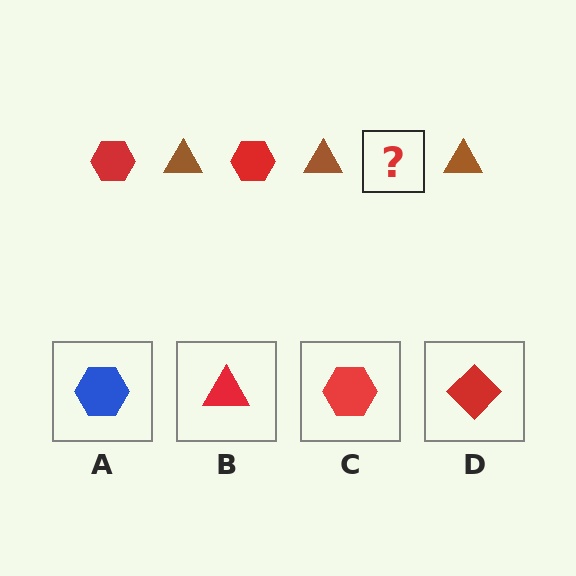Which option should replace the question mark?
Option C.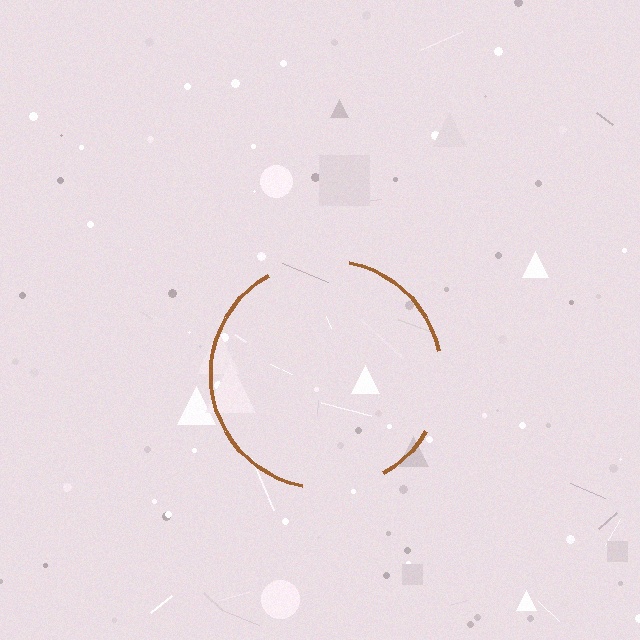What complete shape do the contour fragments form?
The contour fragments form a circle.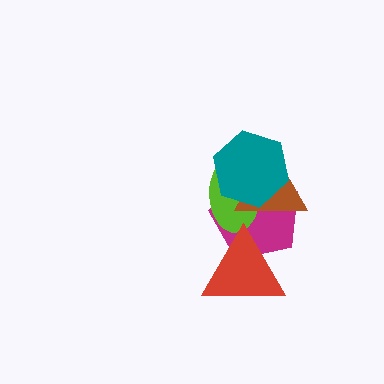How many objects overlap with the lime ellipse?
4 objects overlap with the lime ellipse.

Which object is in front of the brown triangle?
The teal hexagon is in front of the brown triangle.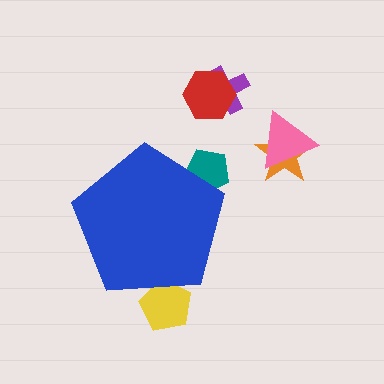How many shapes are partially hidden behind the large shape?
2 shapes are partially hidden.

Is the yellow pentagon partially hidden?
Yes, the yellow pentagon is partially hidden behind the blue pentagon.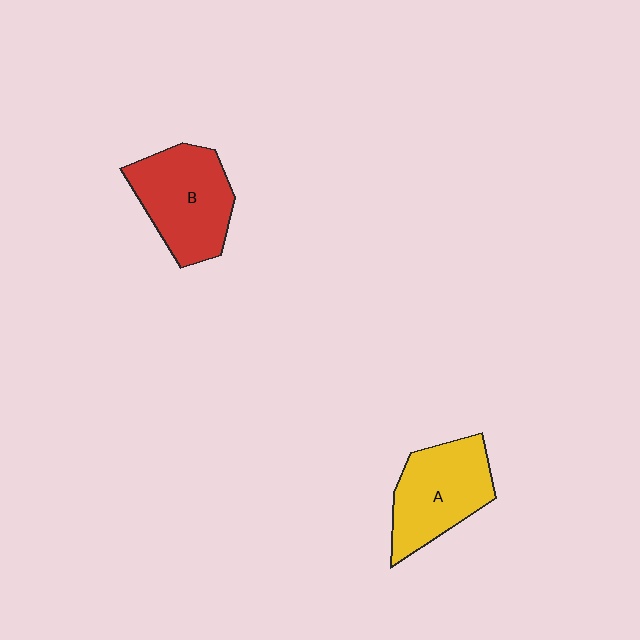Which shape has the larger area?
Shape B (red).